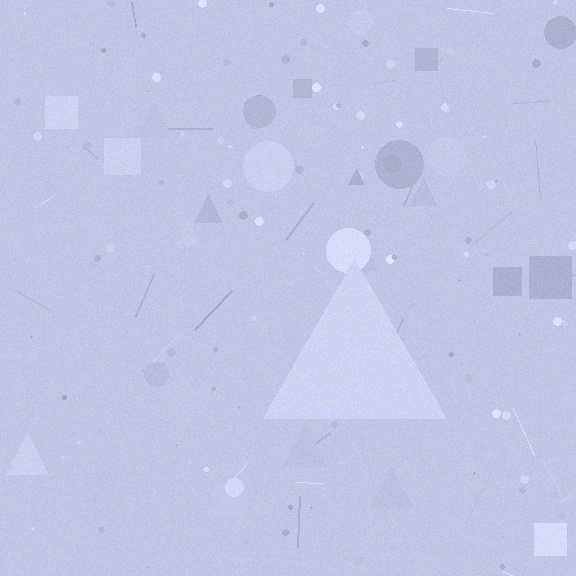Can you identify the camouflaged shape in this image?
The camouflaged shape is a triangle.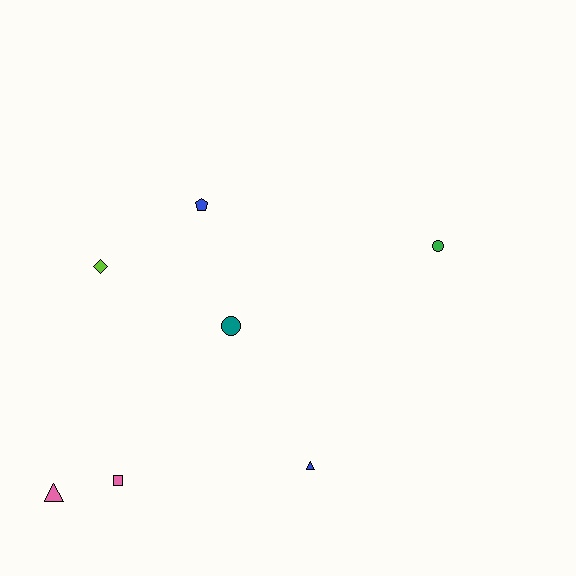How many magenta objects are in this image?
There are no magenta objects.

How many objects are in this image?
There are 7 objects.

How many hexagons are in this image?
There are no hexagons.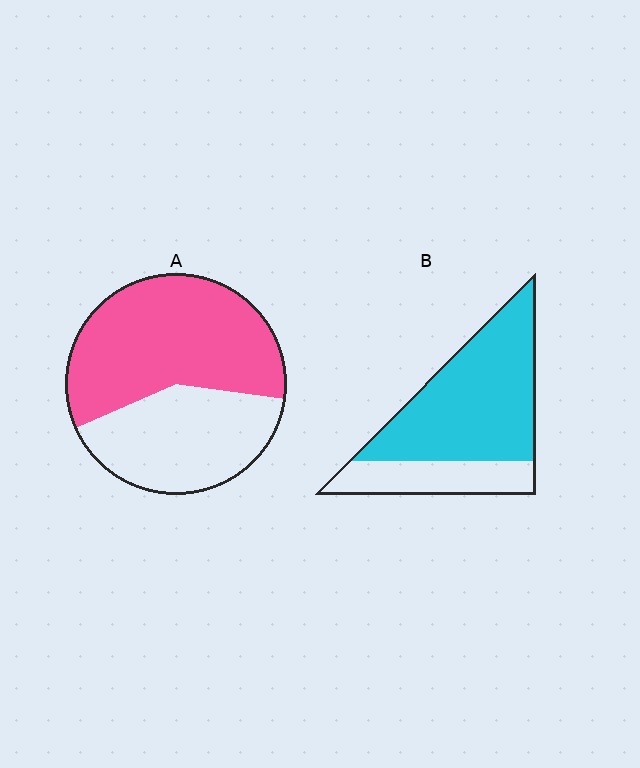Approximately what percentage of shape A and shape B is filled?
A is approximately 60% and B is approximately 70%.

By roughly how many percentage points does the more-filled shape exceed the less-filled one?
By roughly 15 percentage points (B over A).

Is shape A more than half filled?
Yes.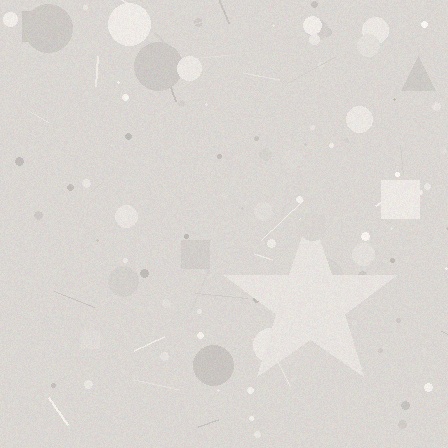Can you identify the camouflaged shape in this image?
The camouflaged shape is a star.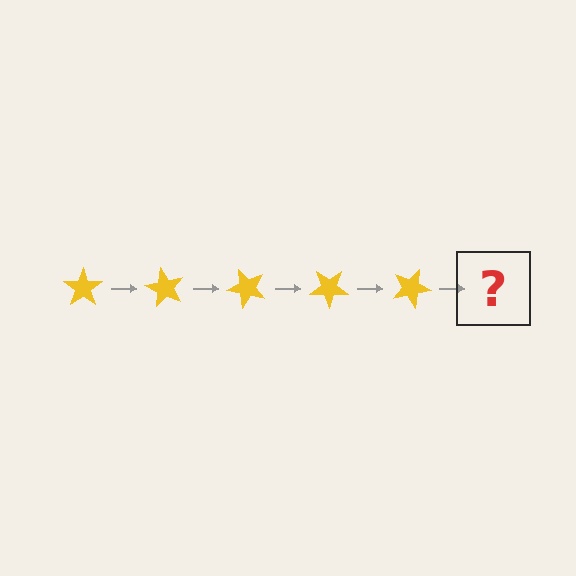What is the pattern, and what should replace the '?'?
The pattern is that the star rotates 60 degrees each step. The '?' should be a yellow star rotated 300 degrees.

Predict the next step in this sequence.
The next step is a yellow star rotated 300 degrees.